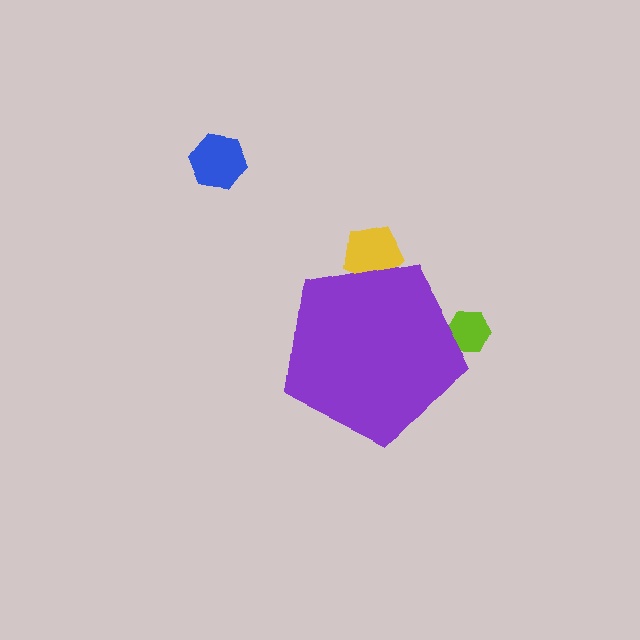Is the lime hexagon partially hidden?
Yes, the lime hexagon is partially hidden behind the purple pentagon.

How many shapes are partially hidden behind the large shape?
2 shapes are partially hidden.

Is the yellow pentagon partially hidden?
Yes, the yellow pentagon is partially hidden behind the purple pentagon.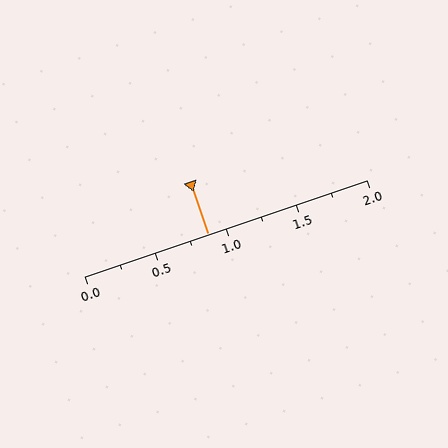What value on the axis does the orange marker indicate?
The marker indicates approximately 0.88.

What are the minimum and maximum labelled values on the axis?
The axis runs from 0.0 to 2.0.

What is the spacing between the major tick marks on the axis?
The major ticks are spaced 0.5 apart.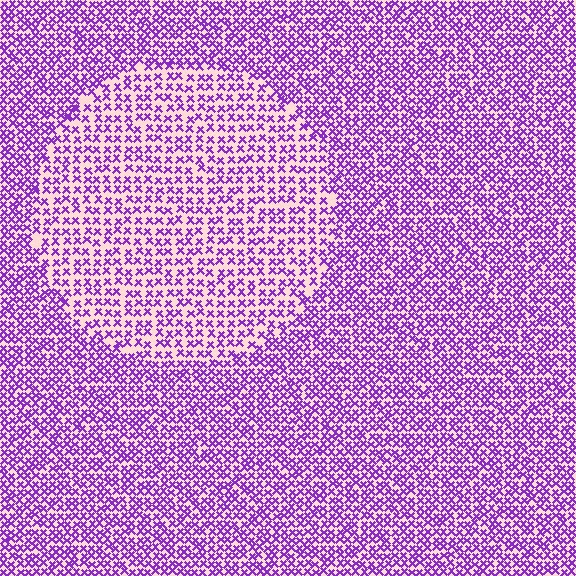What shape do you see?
I see a circle.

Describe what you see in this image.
The image contains small purple elements arranged at two different densities. A circle-shaped region is visible where the elements are less densely packed than the surrounding area.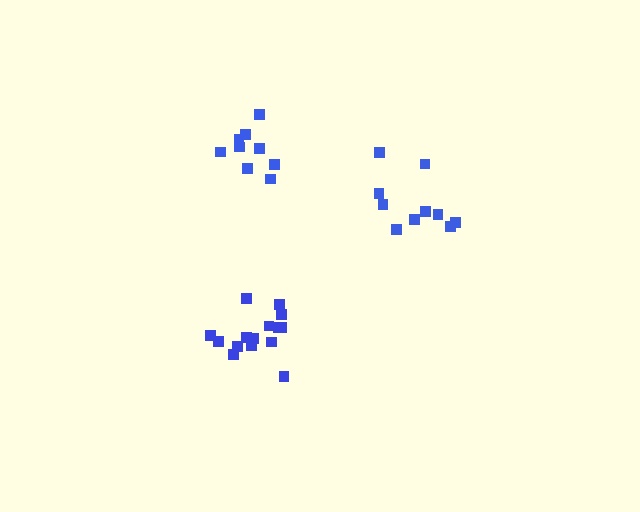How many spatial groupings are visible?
There are 3 spatial groupings.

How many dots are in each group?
Group 1: 9 dots, Group 2: 10 dots, Group 3: 15 dots (34 total).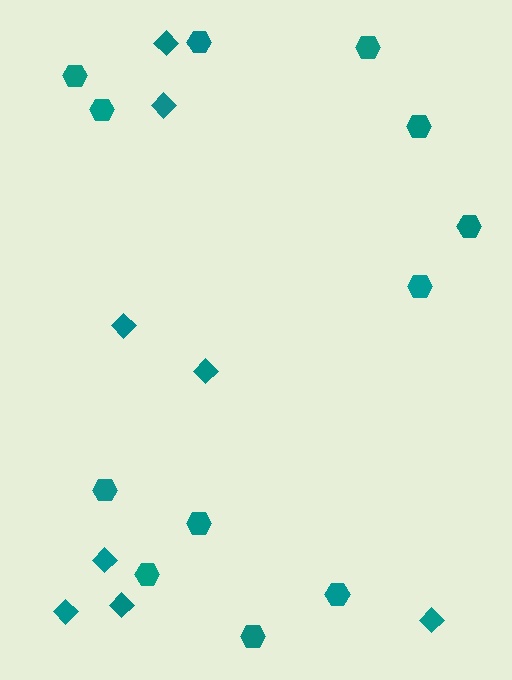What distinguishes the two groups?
There are 2 groups: one group of hexagons (12) and one group of diamonds (8).